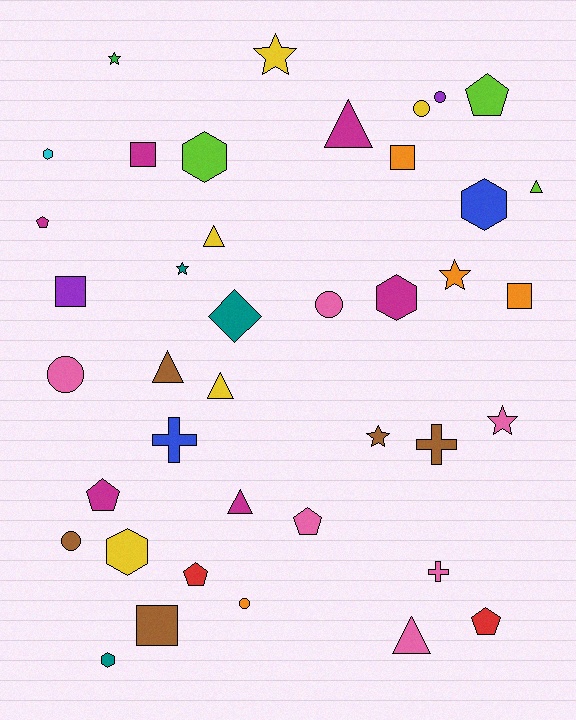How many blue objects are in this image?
There are 2 blue objects.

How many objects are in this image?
There are 40 objects.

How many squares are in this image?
There are 5 squares.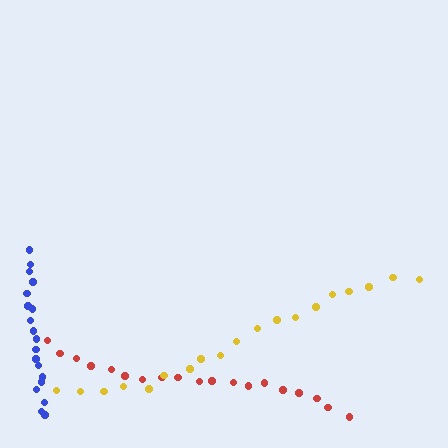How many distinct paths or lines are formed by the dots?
There are 3 distinct paths.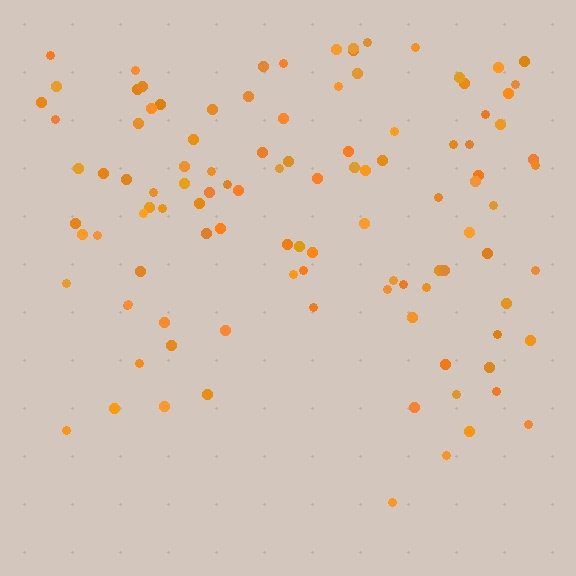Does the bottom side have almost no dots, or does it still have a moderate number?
Still a moderate number, just noticeably fewer than the top.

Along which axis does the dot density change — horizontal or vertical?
Vertical.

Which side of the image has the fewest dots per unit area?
The bottom.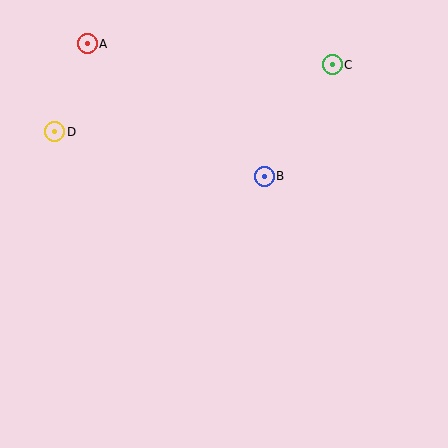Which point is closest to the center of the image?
Point B at (264, 176) is closest to the center.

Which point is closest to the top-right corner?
Point C is closest to the top-right corner.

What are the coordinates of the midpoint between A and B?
The midpoint between A and B is at (176, 110).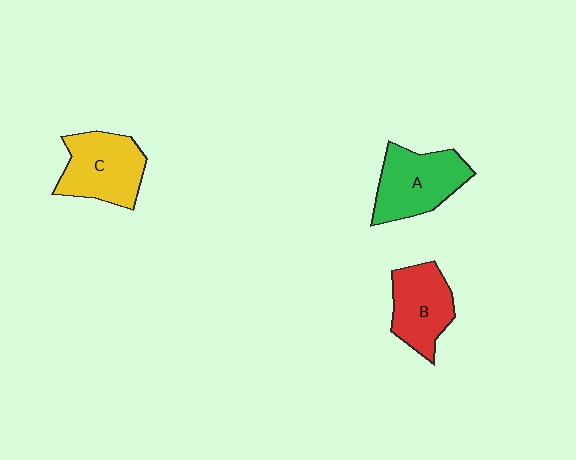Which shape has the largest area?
Shape A (green).